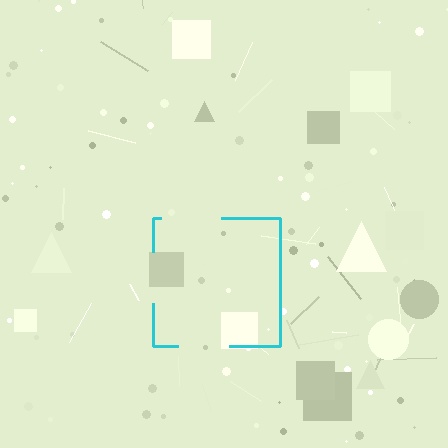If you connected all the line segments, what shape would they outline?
They would outline a square.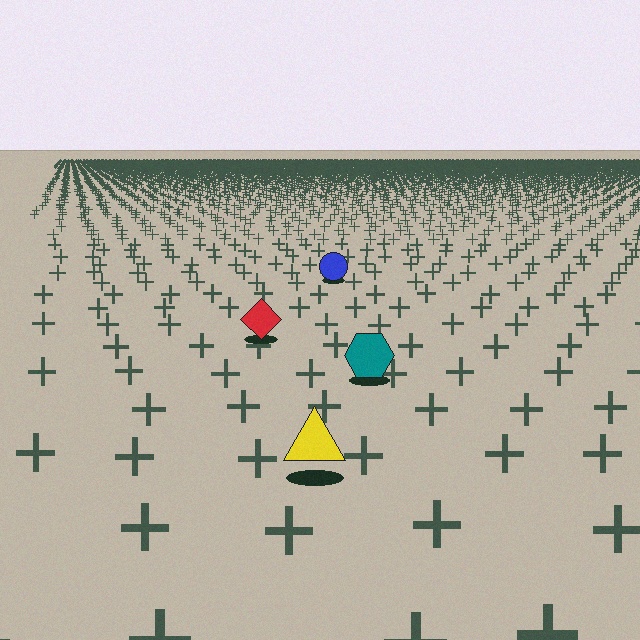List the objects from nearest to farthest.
From nearest to farthest: the yellow triangle, the teal hexagon, the red diamond, the blue circle.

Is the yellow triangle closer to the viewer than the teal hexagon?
Yes. The yellow triangle is closer — you can tell from the texture gradient: the ground texture is coarser near it.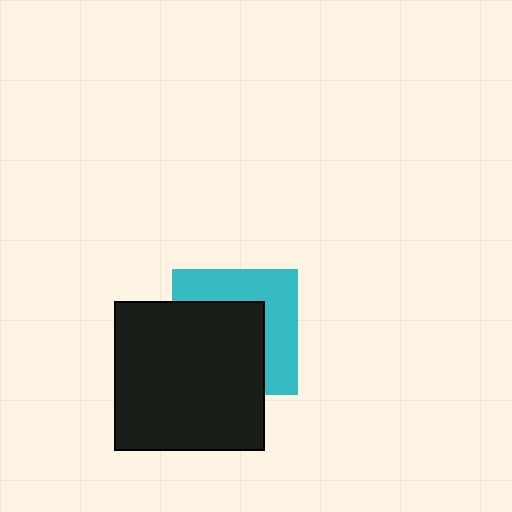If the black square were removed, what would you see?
You would see the complete cyan square.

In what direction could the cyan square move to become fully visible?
The cyan square could move toward the upper-right. That would shift it out from behind the black square entirely.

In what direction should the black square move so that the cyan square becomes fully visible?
The black square should move toward the lower-left. That is the shortest direction to clear the overlap and leave the cyan square fully visible.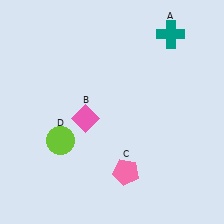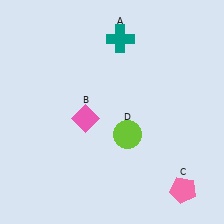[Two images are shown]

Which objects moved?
The objects that moved are: the teal cross (A), the pink pentagon (C), the lime circle (D).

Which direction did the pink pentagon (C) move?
The pink pentagon (C) moved right.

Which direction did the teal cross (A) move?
The teal cross (A) moved left.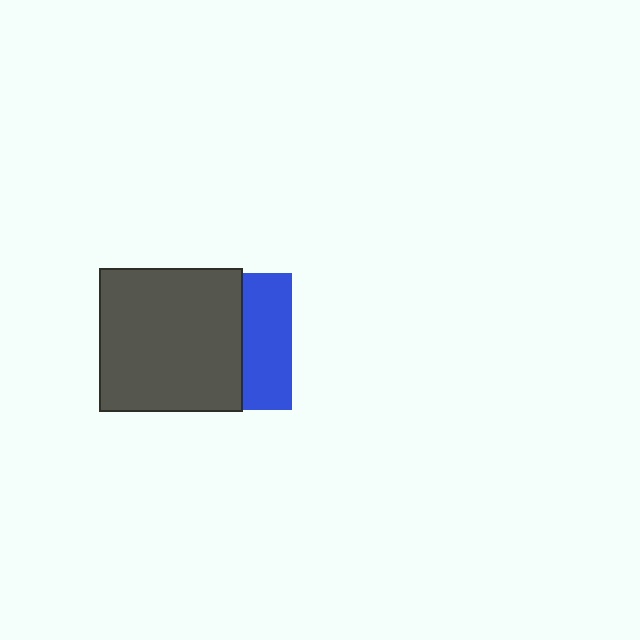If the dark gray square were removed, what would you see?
You would see the complete blue square.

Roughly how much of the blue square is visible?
A small part of it is visible (roughly 35%).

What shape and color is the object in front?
The object in front is a dark gray square.